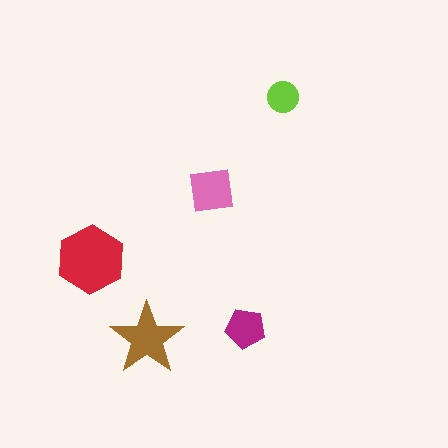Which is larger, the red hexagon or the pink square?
The red hexagon.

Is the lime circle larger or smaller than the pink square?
Smaller.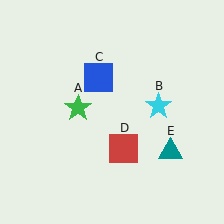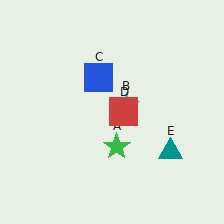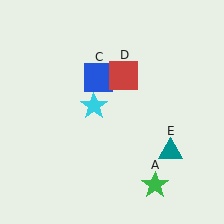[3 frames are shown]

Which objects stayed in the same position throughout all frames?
Blue square (object C) and teal triangle (object E) remained stationary.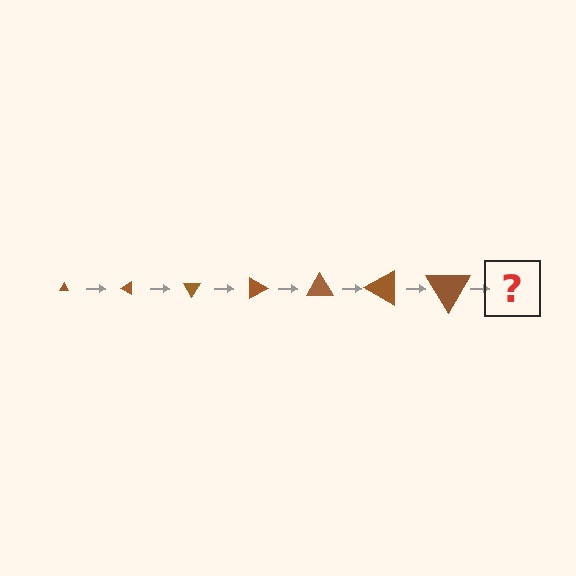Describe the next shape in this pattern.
It should be a triangle, larger than the previous one and rotated 210 degrees from the start.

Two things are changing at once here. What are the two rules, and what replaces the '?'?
The two rules are that the triangle grows larger each step and it rotates 30 degrees each step. The '?' should be a triangle, larger than the previous one and rotated 210 degrees from the start.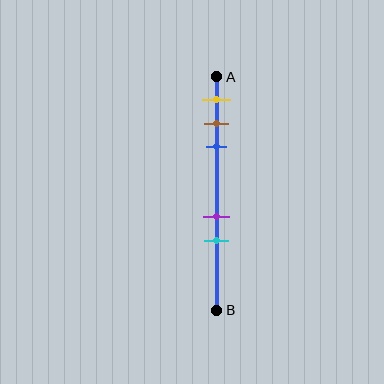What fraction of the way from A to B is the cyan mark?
The cyan mark is approximately 70% (0.7) of the way from A to B.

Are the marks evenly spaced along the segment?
No, the marks are not evenly spaced.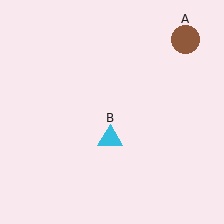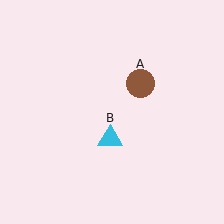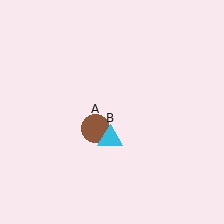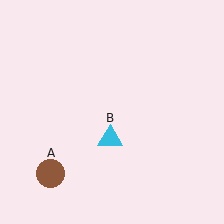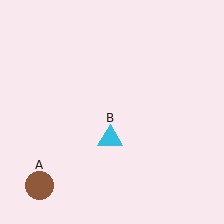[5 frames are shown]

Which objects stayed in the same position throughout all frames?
Cyan triangle (object B) remained stationary.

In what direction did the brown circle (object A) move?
The brown circle (object A) moved down and to the left.